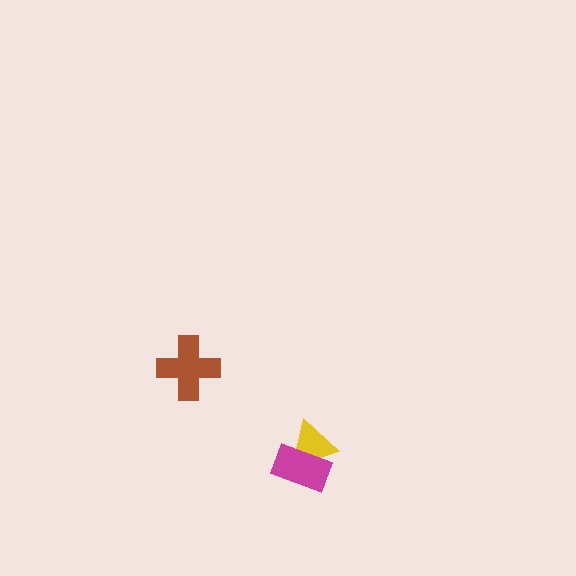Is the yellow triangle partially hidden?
Yes, it is partially covered by another shape.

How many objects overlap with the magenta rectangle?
1 object overlaps with the magenta rectangle.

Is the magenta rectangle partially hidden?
No, no other shape covers it.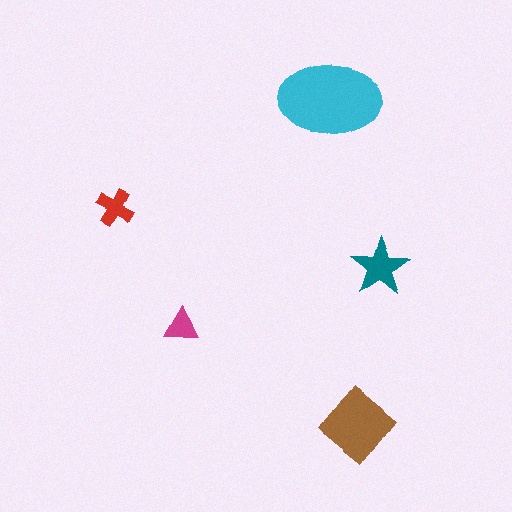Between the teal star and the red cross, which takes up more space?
The teal star.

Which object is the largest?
The cyan ellipse.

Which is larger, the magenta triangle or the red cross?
The red cross.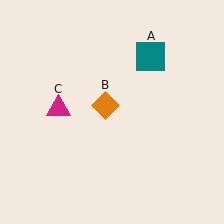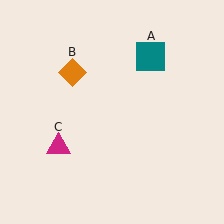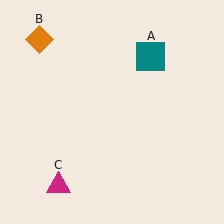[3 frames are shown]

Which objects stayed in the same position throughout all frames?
Teal square (object A) remained stationary.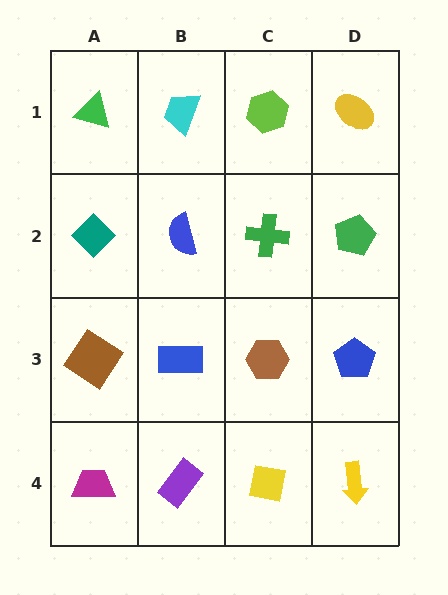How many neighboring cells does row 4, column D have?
2.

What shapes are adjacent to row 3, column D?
A green pentagon (row 2, column D), a yellow arrow (row 4, column D), a brown hexagon (row 3, column C).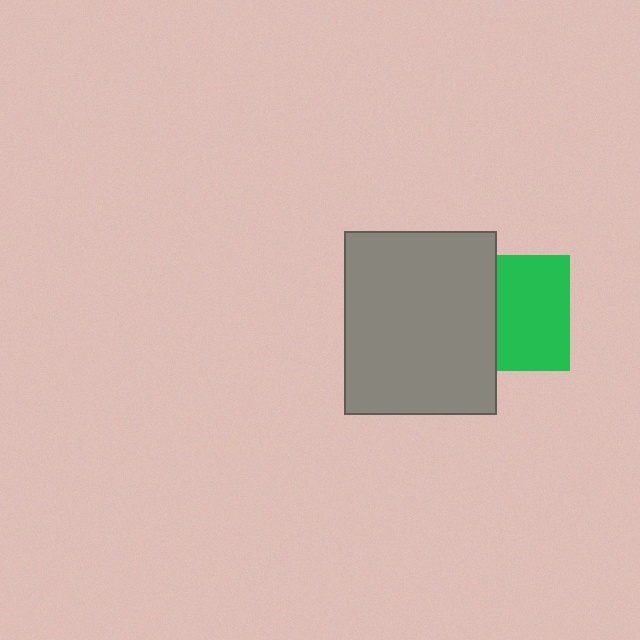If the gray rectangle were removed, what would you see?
You would see the complete green square.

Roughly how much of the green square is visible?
About half of it is visible (roughly 62%).